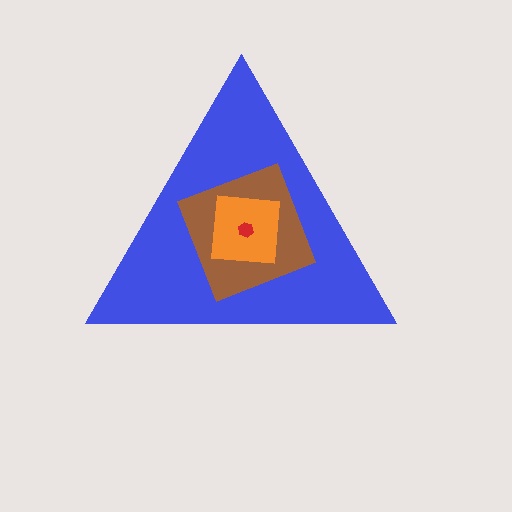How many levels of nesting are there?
4.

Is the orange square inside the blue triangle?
Yes.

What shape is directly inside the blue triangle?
The brown diamond.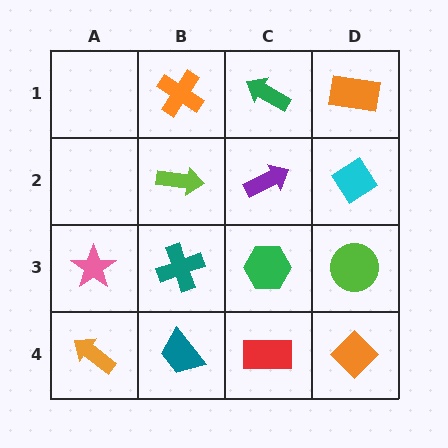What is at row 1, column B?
An orange cross.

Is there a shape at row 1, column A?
No, that cell is empty.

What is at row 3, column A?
A pink star.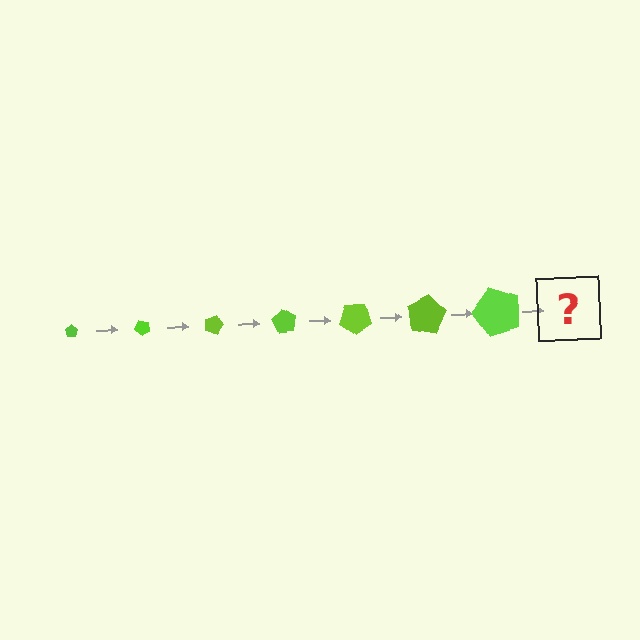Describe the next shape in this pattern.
It should be a pentagon, larger than the previous one and rotated 315 degrees from the start.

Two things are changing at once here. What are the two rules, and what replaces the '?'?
The two rules are that the pentagon grows larger each step and it rotates 45 degrees each step. The '?' should be a pentagon, larger than the previous one and rotated 315 degrees from the start.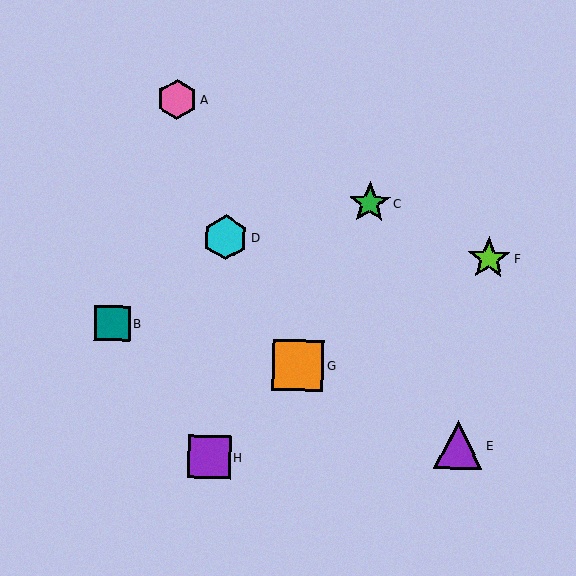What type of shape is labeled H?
Shape H is a purple square.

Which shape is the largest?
The orange square (labeled G) is the largest.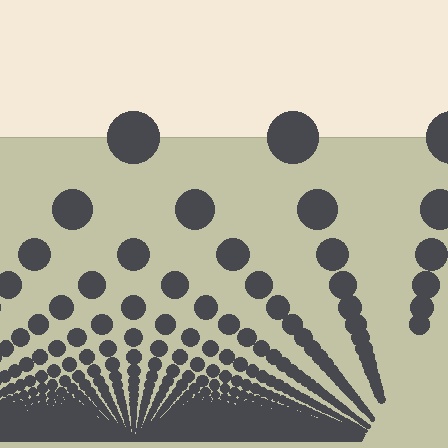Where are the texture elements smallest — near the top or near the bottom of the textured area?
Near the bottom.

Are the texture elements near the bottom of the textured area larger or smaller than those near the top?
Smaller. The gradient is inverted — elements near the bottom are smaller and denser.